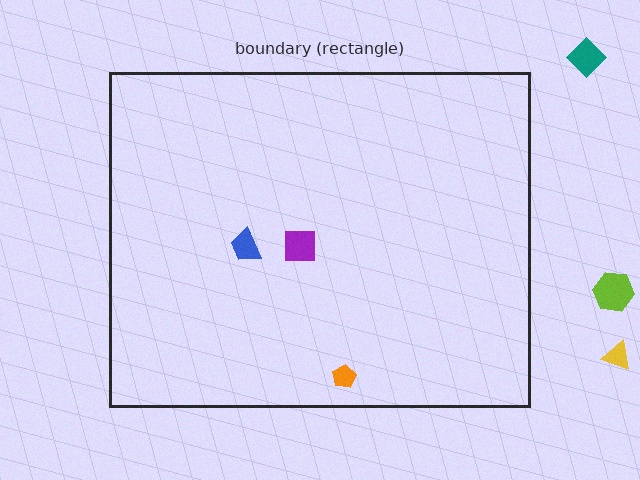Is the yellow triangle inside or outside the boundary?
Outside.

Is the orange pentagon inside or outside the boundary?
Inside.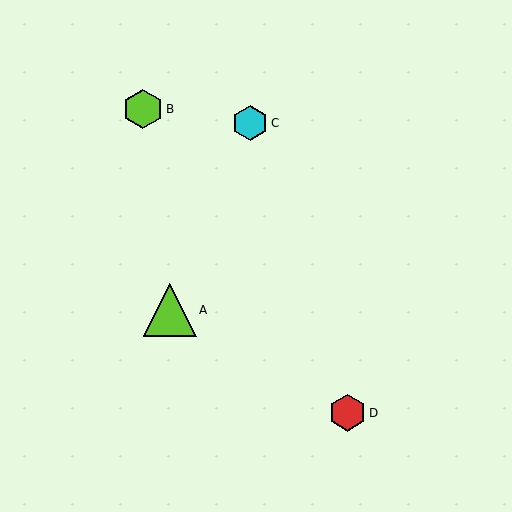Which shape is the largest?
The lime triangle (labeled A) is the largest.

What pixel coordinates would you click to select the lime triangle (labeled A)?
Click at (170, 310) to select the lime triangle A.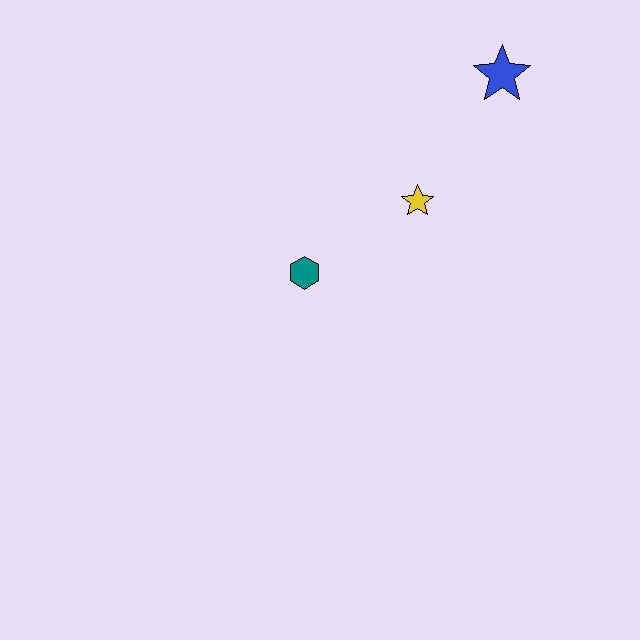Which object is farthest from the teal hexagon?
The blue star is farthest from the teal hexagon.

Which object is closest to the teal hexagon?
The yellow star is closest to the teal hexagon.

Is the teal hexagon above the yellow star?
No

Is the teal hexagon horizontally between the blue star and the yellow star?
No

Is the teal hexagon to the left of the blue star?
Yes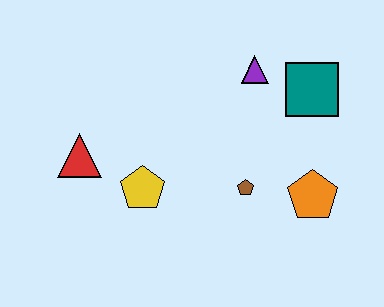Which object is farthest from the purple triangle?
The red triangle is farthest from the purple triangle.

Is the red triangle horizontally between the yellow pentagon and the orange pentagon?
No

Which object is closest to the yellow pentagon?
The red triangle is closest to the yellow pentagon.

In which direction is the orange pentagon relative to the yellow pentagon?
The orange pentagon is to the right of the yellow pentagon.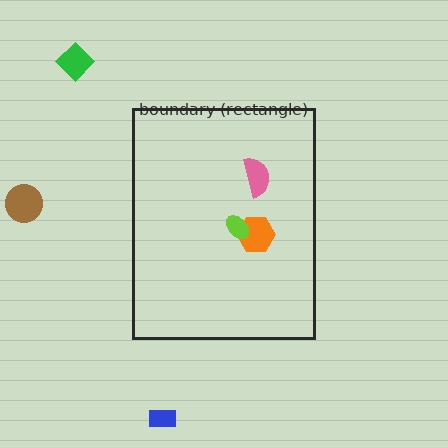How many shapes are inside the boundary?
3 inside, 3 outside.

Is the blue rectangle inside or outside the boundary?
Outside.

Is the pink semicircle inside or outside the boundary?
Inside.